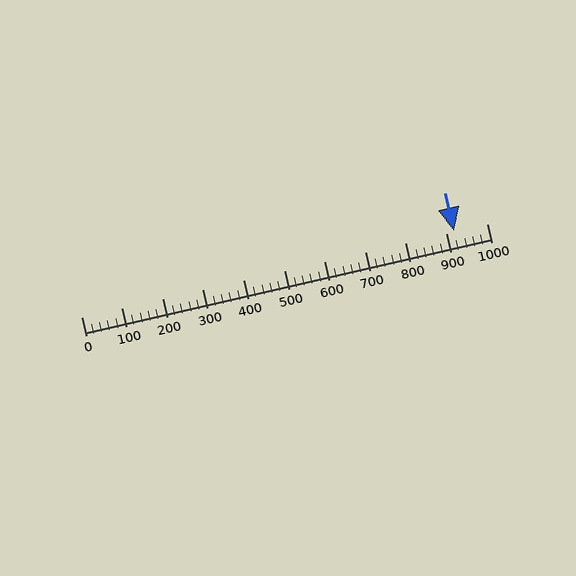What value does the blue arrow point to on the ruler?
The blue arrow points to approximately 920.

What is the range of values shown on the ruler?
The ruler shows values from 0 to 1000.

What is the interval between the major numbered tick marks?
The major tick marks are spaced 100 units apart.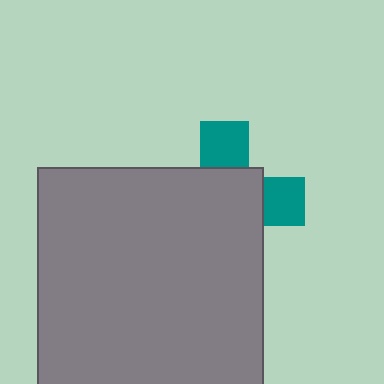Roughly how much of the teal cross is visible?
A small part of it is visible (roughly 32%).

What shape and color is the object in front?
The object in front is a gray square.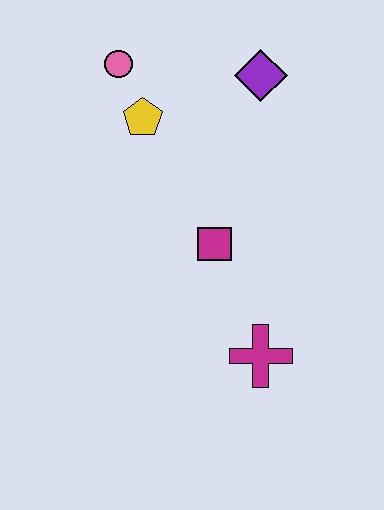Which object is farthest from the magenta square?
The pink circle is farthest from the magenta square.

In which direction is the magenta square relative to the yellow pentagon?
The magenta square is below the yellow pentagon.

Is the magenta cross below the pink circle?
Yes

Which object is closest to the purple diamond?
The yellow pentagon is closest to the purple diamond.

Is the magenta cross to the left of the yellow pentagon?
No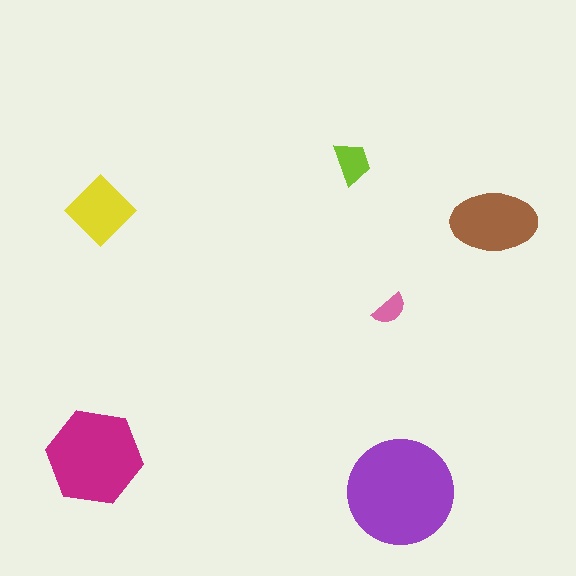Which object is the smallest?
The pink semicircle.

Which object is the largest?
The purple circle.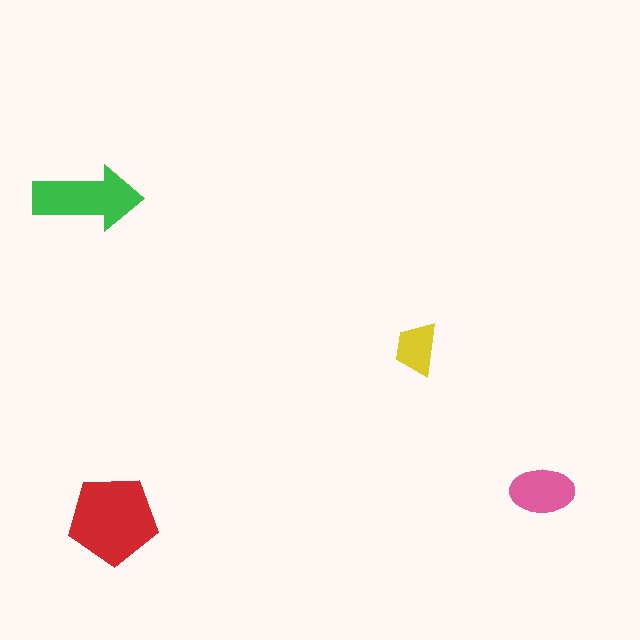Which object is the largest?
The red pentagon.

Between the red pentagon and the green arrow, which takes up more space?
The red pentagon.